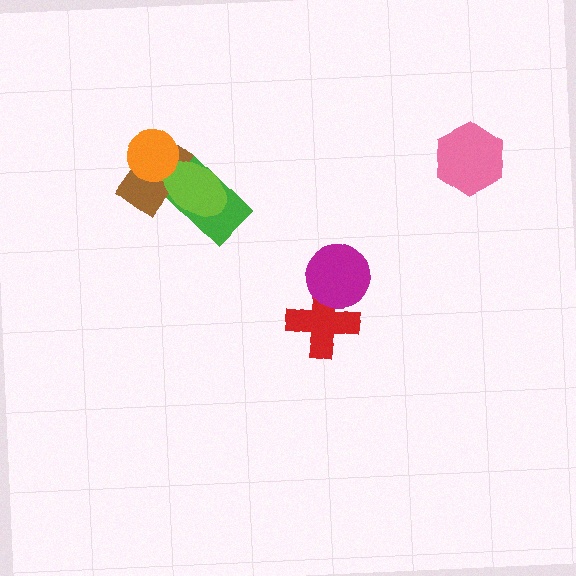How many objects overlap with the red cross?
1 object overlaps with the red cross.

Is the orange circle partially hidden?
No, no other shape covers it.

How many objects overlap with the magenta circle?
1 object overlaps with the magenta circle.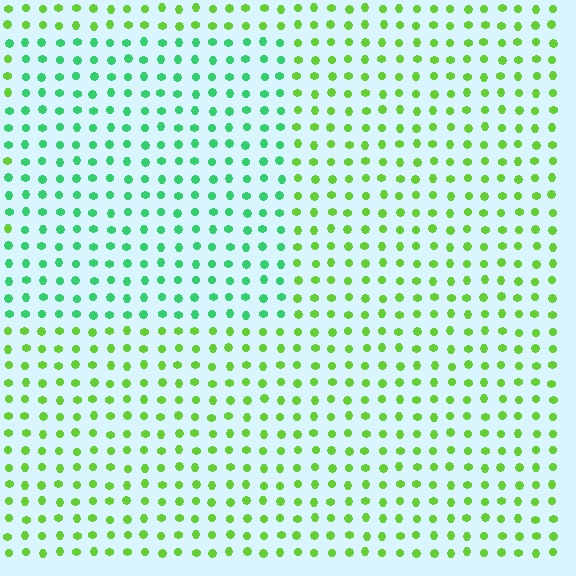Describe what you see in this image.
The image is filled with small lime elements in a uniform arrangement. A rectangle-shaped region is visible where the elements are tinted to a slightly different hue, forming a subtle color boundary.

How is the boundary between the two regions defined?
The boundary is defined purely by a slight shift in hue (about 42 degrees). Spacing, size, and orientation are identical on both sides.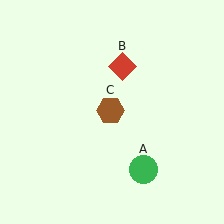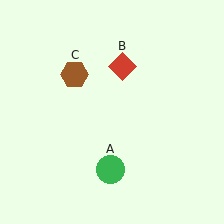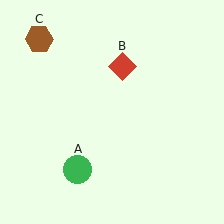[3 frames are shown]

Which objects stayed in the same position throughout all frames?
Red diamond (object B) remained stationary.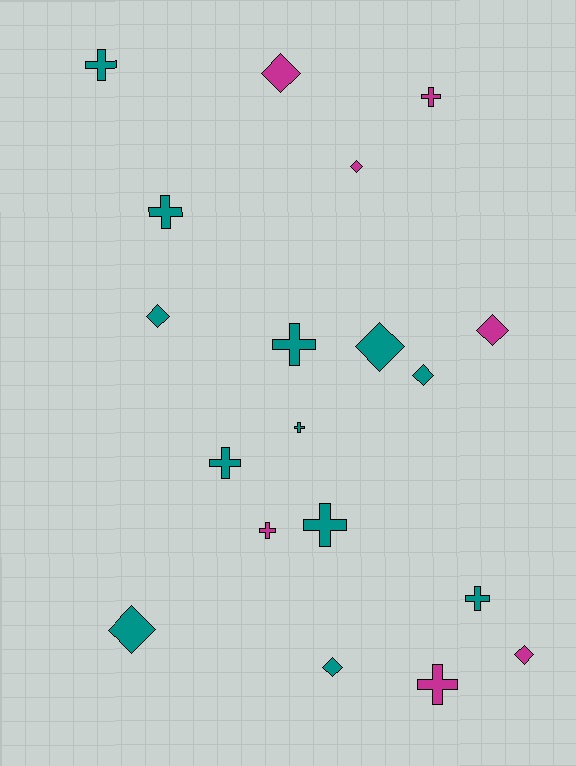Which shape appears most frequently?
Cross, with 10 objects.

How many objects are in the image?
There are 19 objects.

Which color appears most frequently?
Teal, with 12 objects.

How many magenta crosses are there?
There are 3 magenta crosses.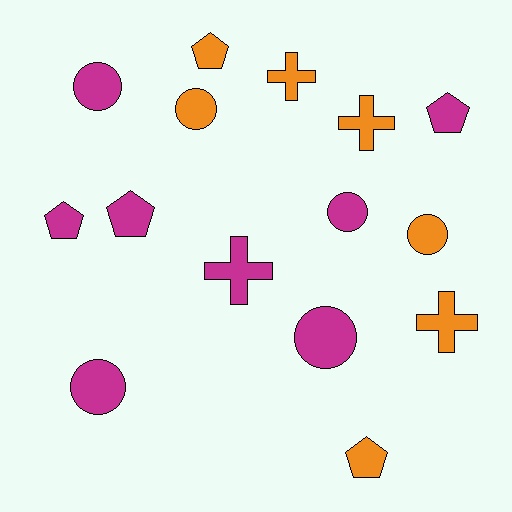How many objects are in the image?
There are 15 objects.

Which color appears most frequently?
Magenta, with 8 objects.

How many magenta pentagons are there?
There are 3 magenta pentagons.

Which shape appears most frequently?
Circle, with 6 objects.